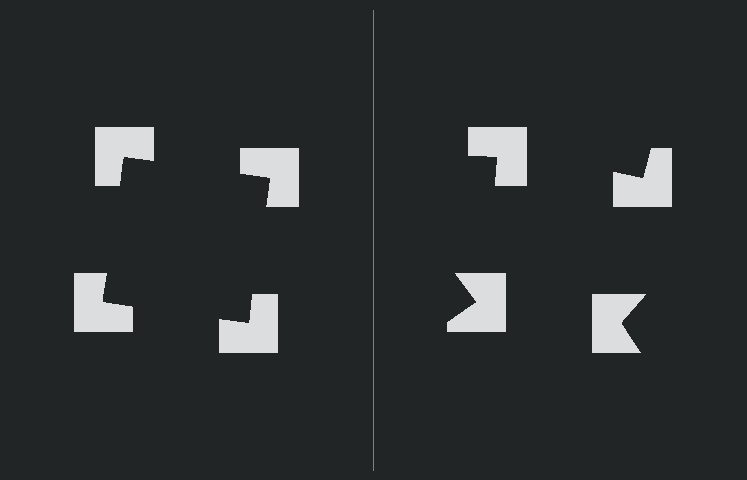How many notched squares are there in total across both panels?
8 — 4 on each side.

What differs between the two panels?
The notched squares are positioned identically on both sides; only the wedge orientations differ. On the left they align to a square; on the right they are misaligned.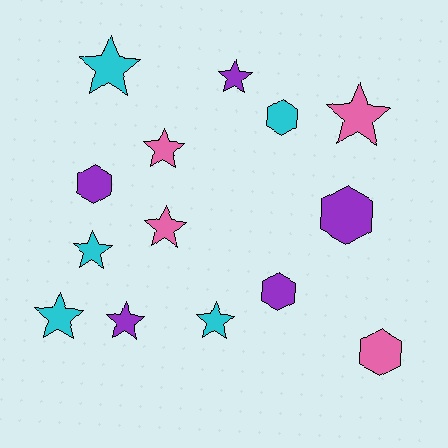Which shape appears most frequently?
Star, with 9 objects.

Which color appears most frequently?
Cyan, with 5 objects.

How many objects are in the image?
There are 14 objects.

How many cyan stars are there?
There are 4 cyan stars.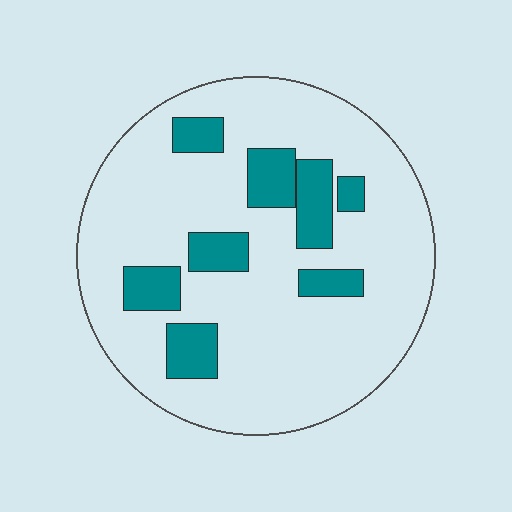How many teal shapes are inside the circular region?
8.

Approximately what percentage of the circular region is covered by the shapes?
Approximately 20%.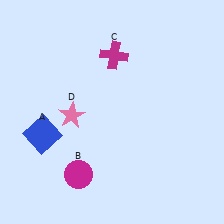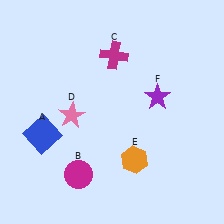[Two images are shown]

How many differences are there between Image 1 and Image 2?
There are 2 differences between the two images.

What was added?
An orange hexagon (E), a purple star (F) were added in Image 2.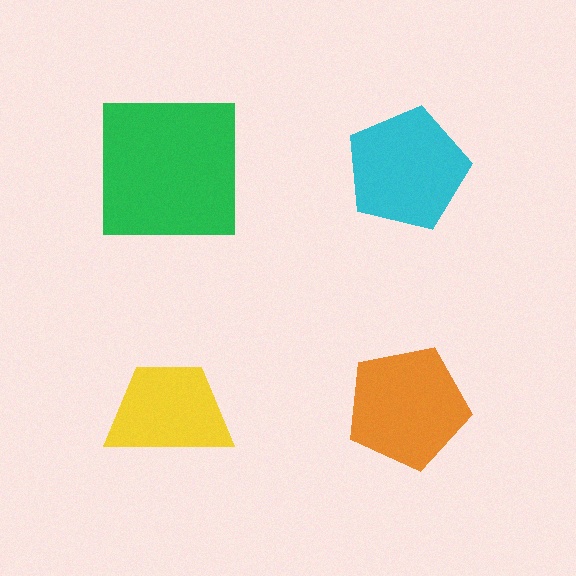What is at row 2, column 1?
A yellow trapezoid.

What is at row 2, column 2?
An orange pentagon.